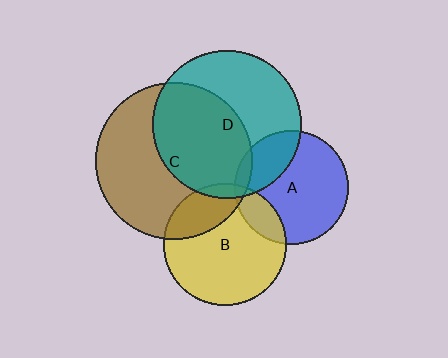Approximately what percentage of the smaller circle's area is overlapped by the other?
Approximately 25%.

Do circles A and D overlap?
Yes.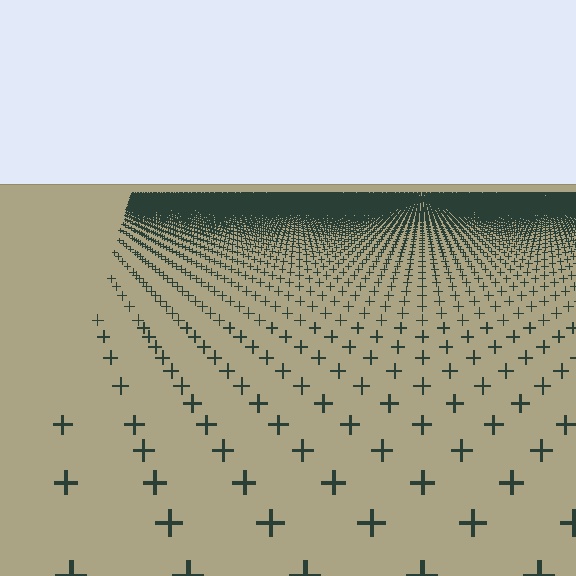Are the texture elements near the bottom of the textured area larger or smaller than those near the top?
Larger. Near the bottom, elements are closer to the viewer and appear at a bigger on-screen size.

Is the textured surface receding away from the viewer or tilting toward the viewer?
The surface is receding away from the viewer. Texture elements get smaller and denser toward the top.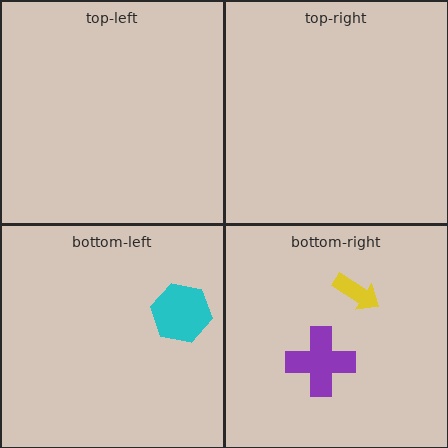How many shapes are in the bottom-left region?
1.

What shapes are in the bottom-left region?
The cyan hexagon.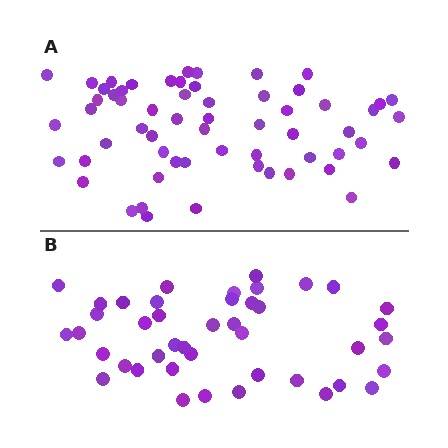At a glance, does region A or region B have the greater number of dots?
Region A (the top region) has more dots.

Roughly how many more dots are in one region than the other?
Region A has approximately 15 more dots than region B.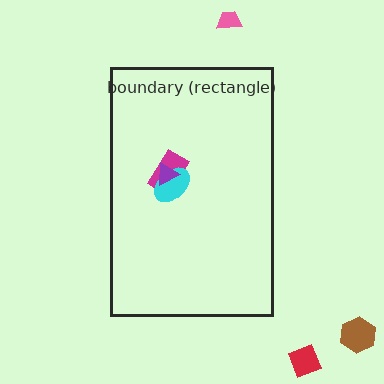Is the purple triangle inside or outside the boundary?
Inside.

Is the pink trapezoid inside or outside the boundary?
Outside.